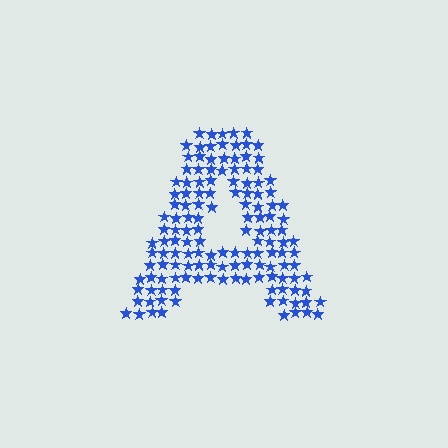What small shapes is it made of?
It is made of small stars.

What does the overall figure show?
The overall figure shows the letter A.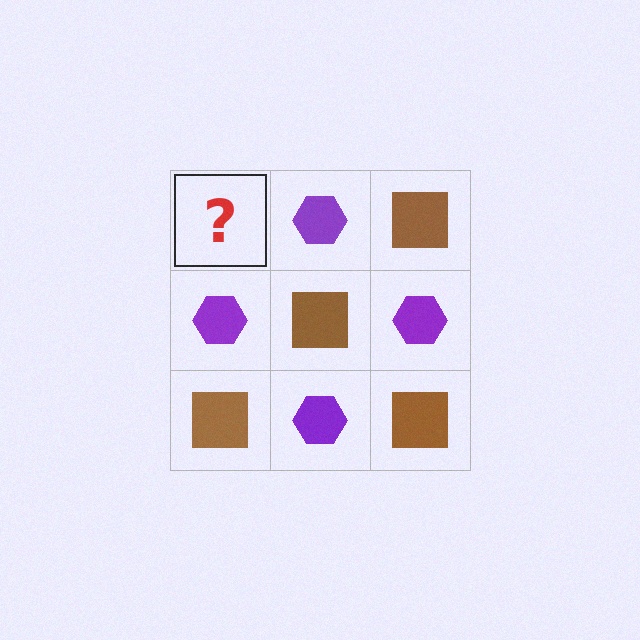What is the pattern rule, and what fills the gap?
The rule is that it alternates brown square and purple hexagon in a checkerboard pattern. The gap should be filled with a brown square.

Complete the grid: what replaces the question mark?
The question mark should be replaced with a brown square.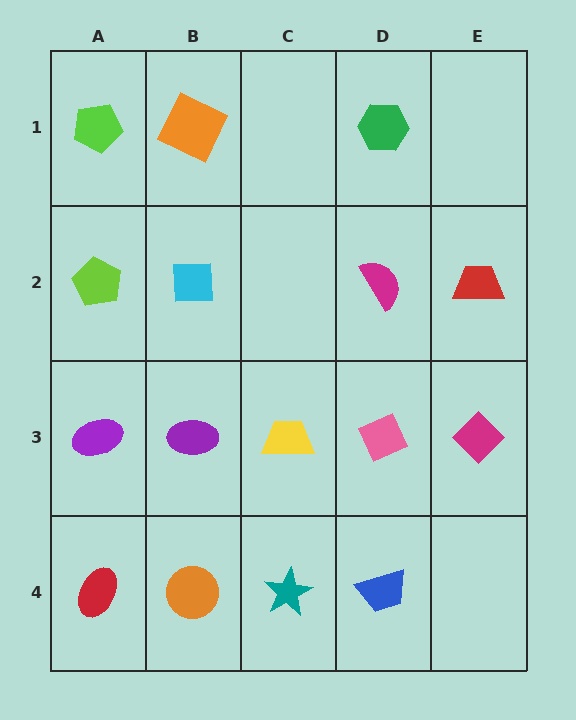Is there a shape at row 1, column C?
No, that cell is empty.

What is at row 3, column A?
A purple ellipse.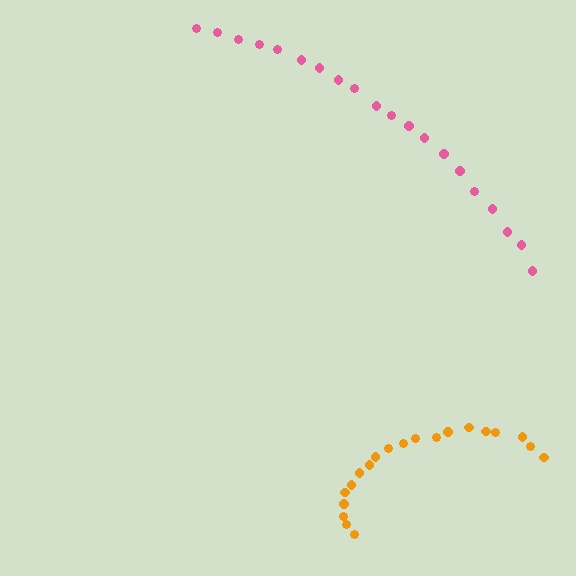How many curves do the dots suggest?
There are 2 distinct paths.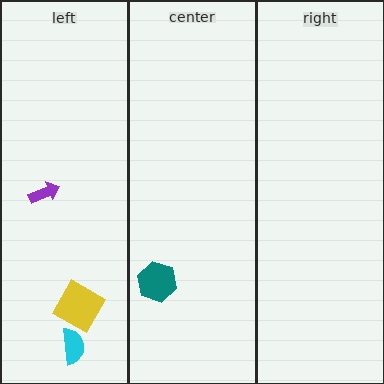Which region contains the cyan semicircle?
The left region.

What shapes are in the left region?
The cyan semicircle, the purple arrow, the yellow diamond.